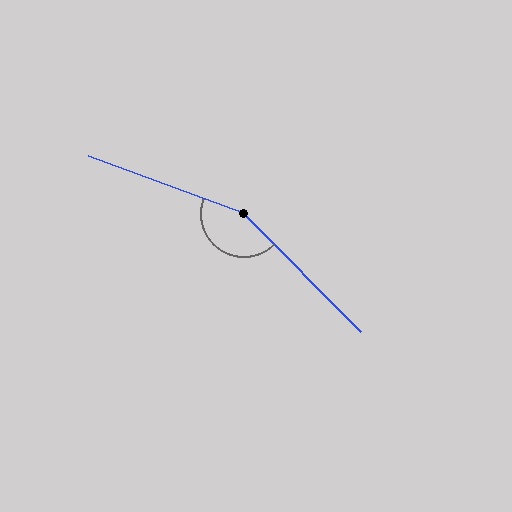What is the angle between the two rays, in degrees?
Approximately 155 degrees.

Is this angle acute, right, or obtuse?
It is obtuse.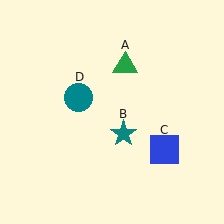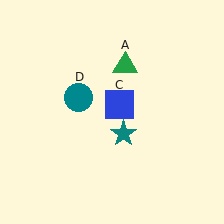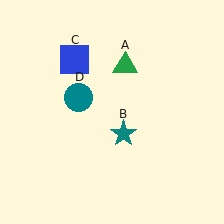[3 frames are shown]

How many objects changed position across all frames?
1 object changed position: blue square (object C).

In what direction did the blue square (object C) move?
The blue square (object C) moved up and to the left.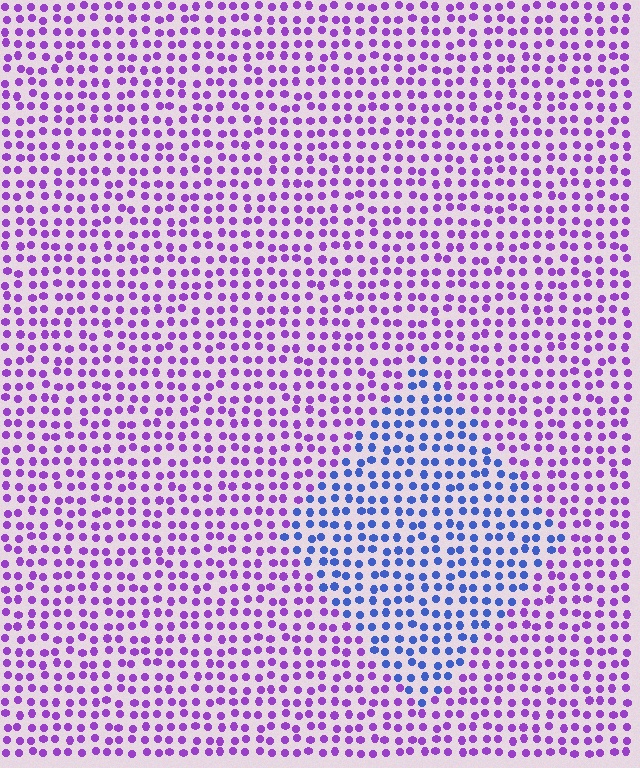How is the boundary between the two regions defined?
The boundary is defined purely by a slight shift in hue (about 54 degrees). Spacing, size, and orientation are identical on both sides.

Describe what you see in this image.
The image is filled with small purple elements in a uniform arrangement. A diamond-shaped region is visible where the elements are tinted to a slightly different hue, forming a subtle color boundary.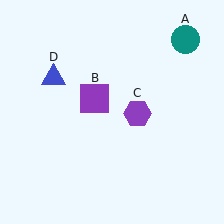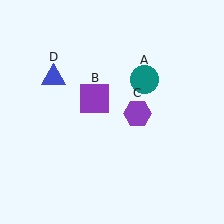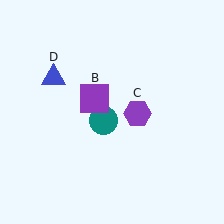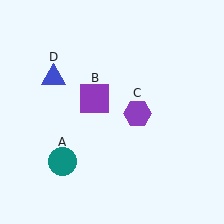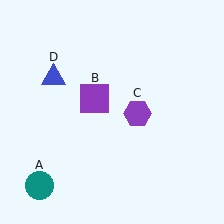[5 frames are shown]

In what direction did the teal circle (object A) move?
The teal circle (object A) moved down and to the left.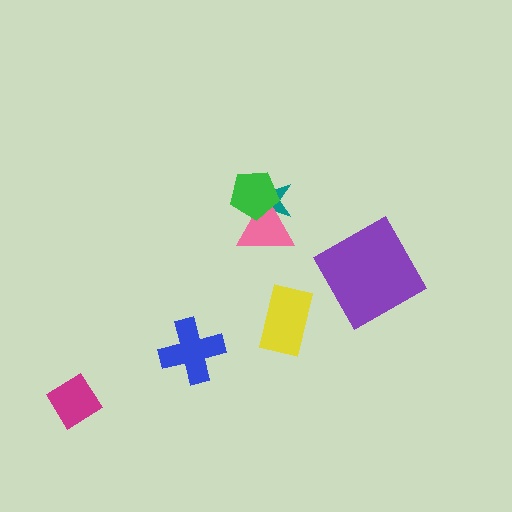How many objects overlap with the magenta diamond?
0 objects overlap with the magenta diamond.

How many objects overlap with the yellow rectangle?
0 objects overlap with the yellow rectangle.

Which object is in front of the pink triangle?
The green pentagon is in front of the pink triangle.